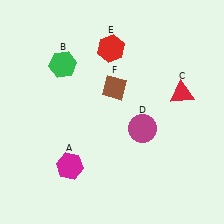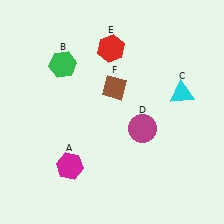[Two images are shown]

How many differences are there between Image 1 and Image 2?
There is 1 difference between the two images.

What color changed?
The triangle (C) changed from red in Image 1 to cyan in Image 2.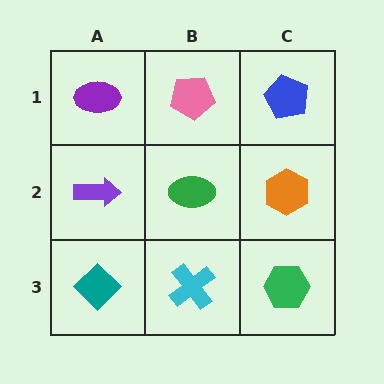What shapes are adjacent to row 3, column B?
A green ellipse (row 2, column B), a teal diamond (row 3, column A), a green hexagon (row 3, column C).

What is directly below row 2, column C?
A green hexagon.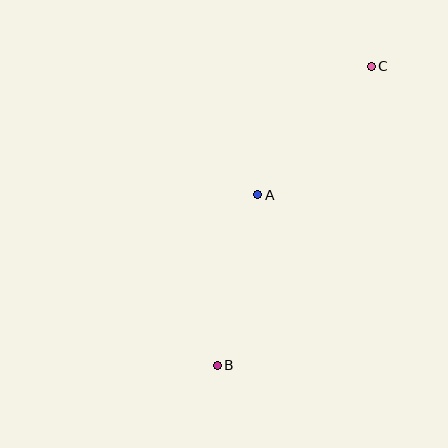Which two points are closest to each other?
Points A and C are closest to each other.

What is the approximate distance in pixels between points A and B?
The distance between A and B is approximately 175 pixels.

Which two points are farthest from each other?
Points B and C are farthest from each other.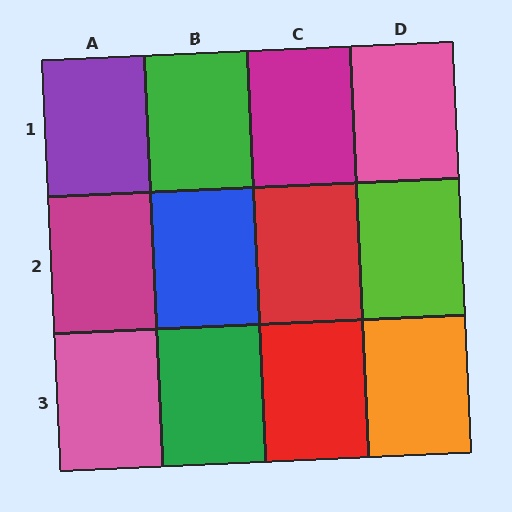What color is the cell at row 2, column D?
Lime.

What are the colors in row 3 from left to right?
Pink, green, red, orange.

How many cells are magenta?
2 cells are magenta.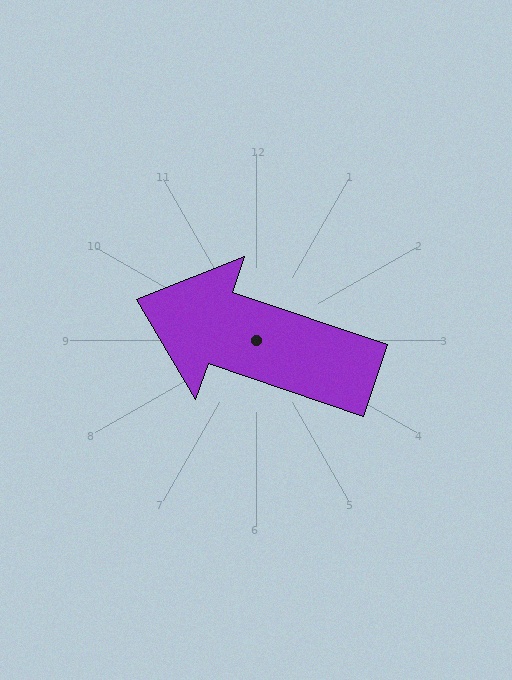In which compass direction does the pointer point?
West.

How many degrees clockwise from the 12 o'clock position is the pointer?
Approximately 289 degrees.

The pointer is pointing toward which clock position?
Roughly 10 o'clock.